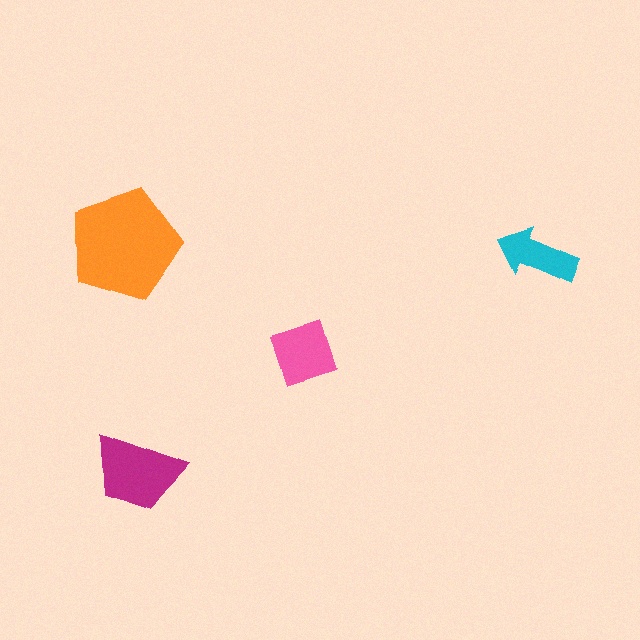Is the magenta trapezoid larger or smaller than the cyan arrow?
Larger.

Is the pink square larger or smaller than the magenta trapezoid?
Smaller.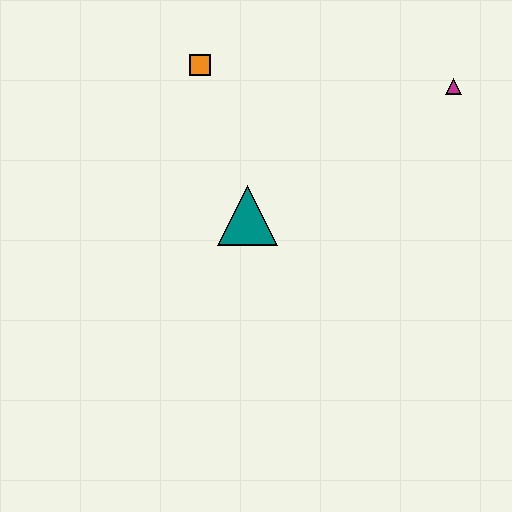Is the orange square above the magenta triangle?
Yes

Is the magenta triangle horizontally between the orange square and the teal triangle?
No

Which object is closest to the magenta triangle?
The teal triangle is closest to the magenta triangle.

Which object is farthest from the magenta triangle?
The orange square is farthest from the magenta triangle.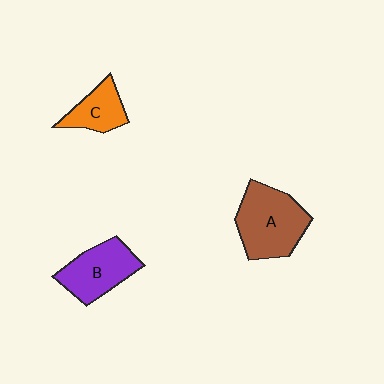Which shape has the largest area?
Shape A (brown).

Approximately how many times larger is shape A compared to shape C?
Approximately 1.9 times.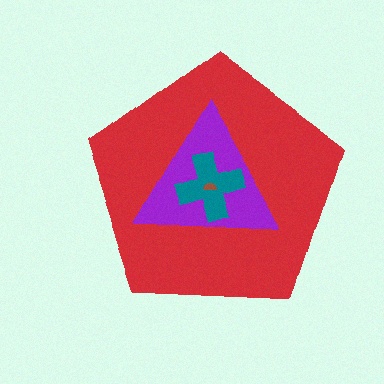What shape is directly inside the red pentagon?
The purple triangle.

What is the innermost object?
The brown semicircle.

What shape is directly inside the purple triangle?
The teal cross.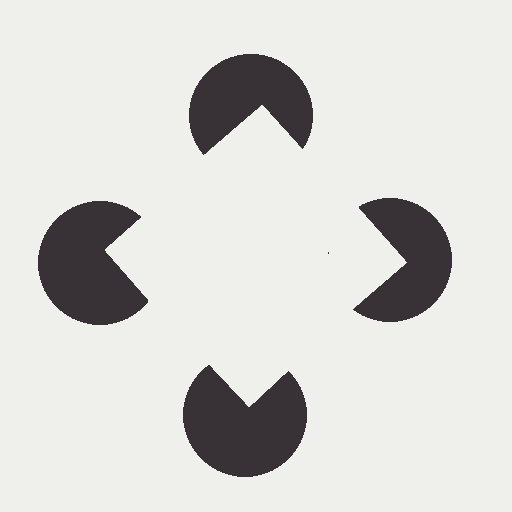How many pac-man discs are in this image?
There are 4 — one at each vertex of the illusory square.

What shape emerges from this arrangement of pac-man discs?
An illusory square — its edges are inferred from the aligned wedge cuts in the pac-man discs, not physically drawn.